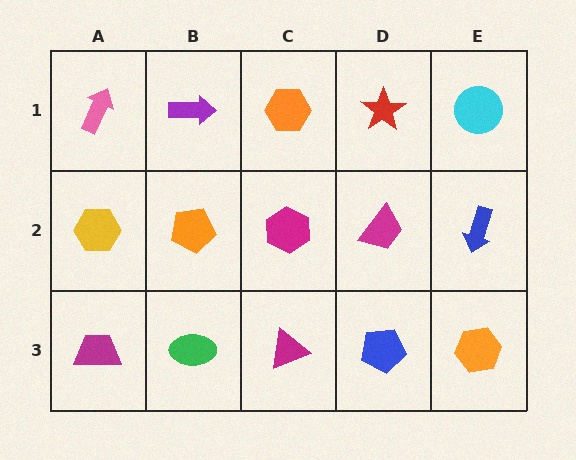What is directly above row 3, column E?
A blue arrow.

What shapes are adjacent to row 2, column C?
An orange hexagon (row 1, column C), a magenta triangle (row 3, column C), an orange pentagon (row 2, column B), a magenta trapezoid (row 2, column D).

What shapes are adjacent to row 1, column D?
A magenta trapezoid (row 2, column D), an orange hexagon (row 1, column C), a cyan circle (row 1, column E).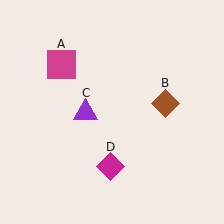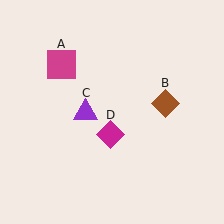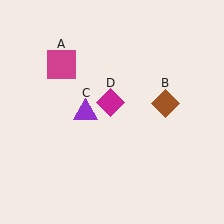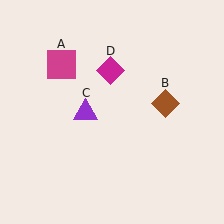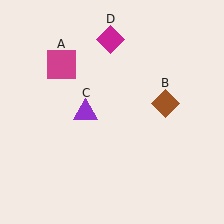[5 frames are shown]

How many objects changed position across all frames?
1 object changed position: magenta diamond (object D).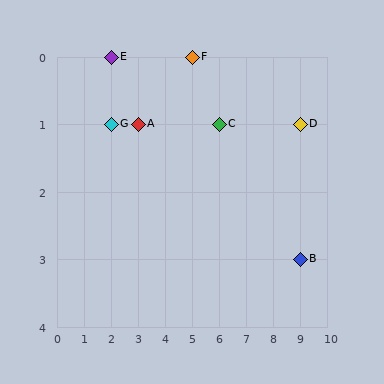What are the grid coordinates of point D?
Point D is at grid coordinates (9, 1).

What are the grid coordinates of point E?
Point E is at grid coordinates (2, 0).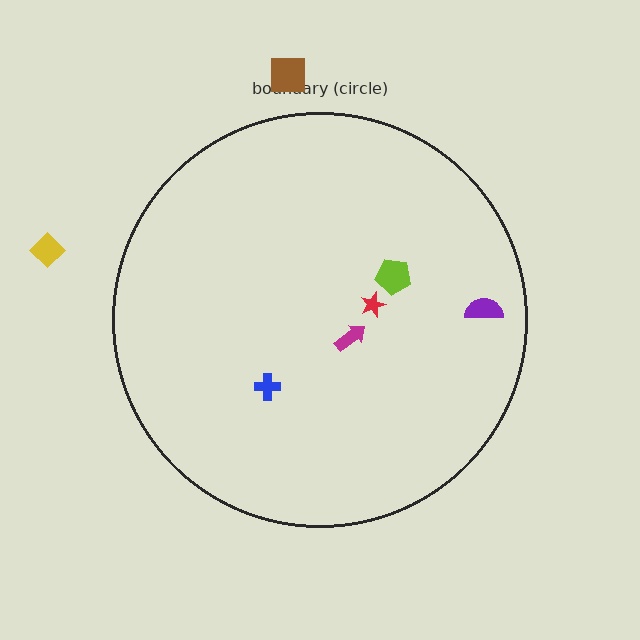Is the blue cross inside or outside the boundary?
Inside.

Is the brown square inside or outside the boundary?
Outside.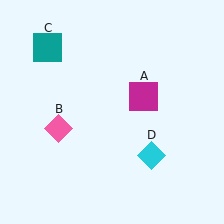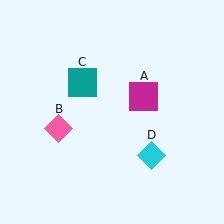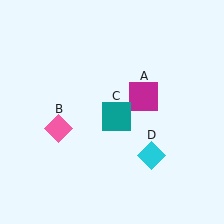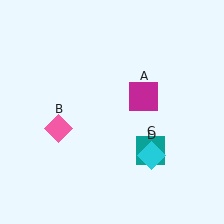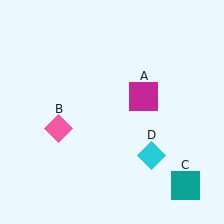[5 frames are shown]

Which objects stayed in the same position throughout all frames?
Magenta square (object A) and pink diamond (object B) and cyan diamond (object D) remained stationary.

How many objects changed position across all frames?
1 object changed position: teal square (object C).